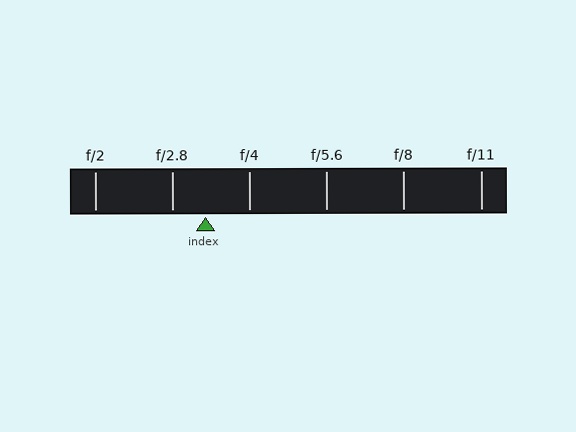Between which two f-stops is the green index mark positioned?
The index mark is between f/2.8 and f/4.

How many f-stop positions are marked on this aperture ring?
There are 6 f-stop positions marked.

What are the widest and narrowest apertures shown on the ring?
The widest aperture shown is f/2 and the narrowest is f/11.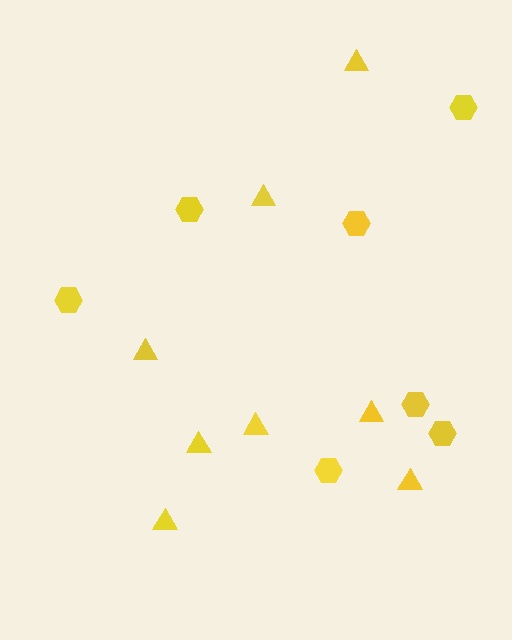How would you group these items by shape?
There are 2 groups: one group of hexagons (7) and one group of triangles (8).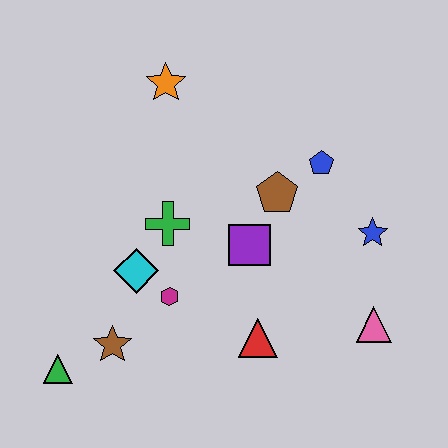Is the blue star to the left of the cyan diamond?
No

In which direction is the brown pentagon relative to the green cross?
The brown pentagon is to the right of the green cross.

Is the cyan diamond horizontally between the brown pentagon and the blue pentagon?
No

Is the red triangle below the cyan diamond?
Yes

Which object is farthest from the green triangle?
The blue star is farthest from the green triangle.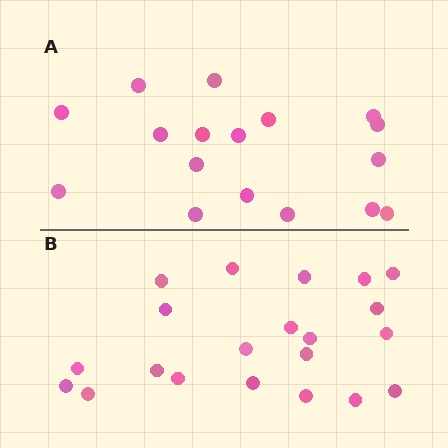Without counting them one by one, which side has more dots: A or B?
Region B (the bottom region) has more dots.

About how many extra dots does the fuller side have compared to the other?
Region B has about 4 more dots than region A.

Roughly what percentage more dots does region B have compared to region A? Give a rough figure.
About 25% more.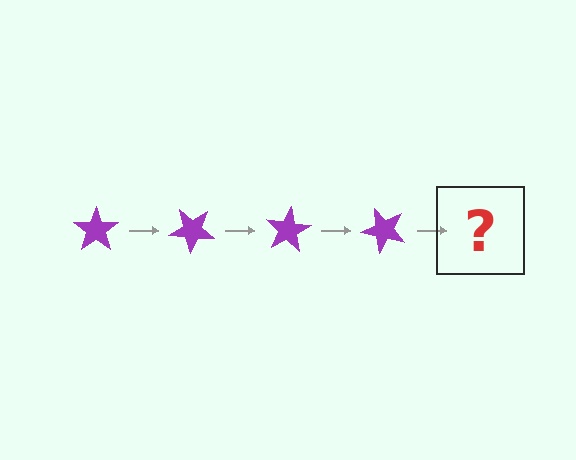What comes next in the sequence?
The next element should be a purple star rotated 160 degrees.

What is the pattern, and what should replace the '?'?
The pattern is that the star rotates 40 degrees each step. The '?' should be a purple star rotated 160 degrees.